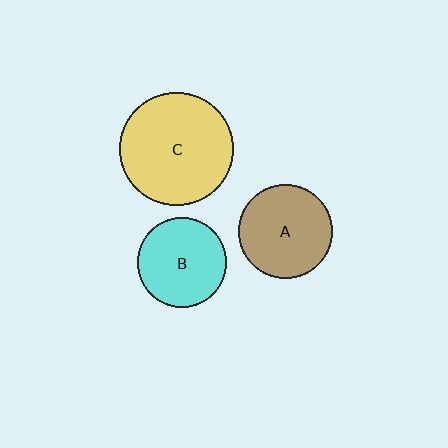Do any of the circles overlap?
No, none of the circles overlap.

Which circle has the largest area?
Circle C (yellow).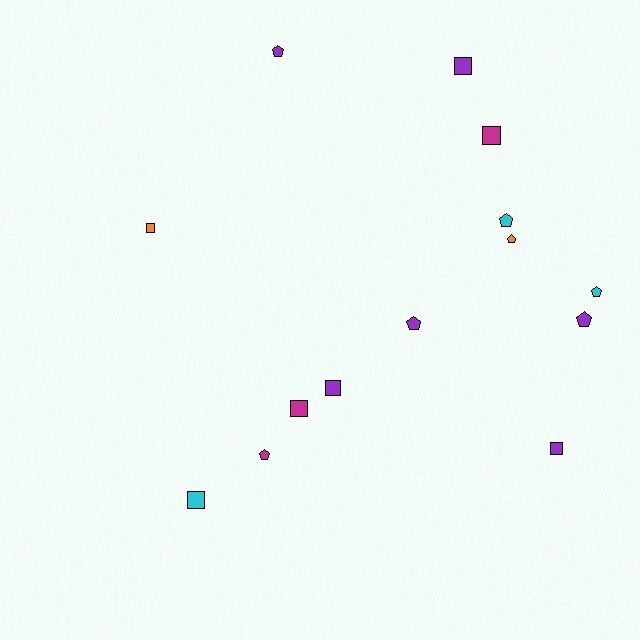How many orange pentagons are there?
There is 1 orange pentagon.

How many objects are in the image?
There are 14 objects.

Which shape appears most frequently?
Square, with 7 objects.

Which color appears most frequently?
Purple, with 6 objects.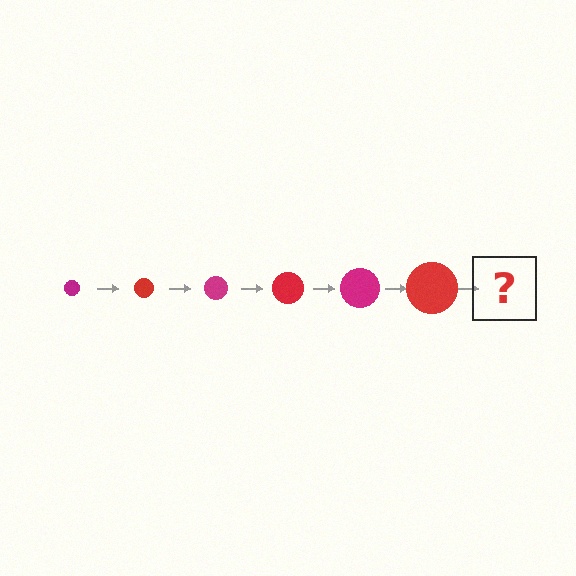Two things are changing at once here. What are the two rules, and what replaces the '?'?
The two rules are that the circle grows larger each step and the color cycles through magenta and red. The '?' should be a magenta circle, larger than the previous one.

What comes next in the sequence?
The next element should be a magenta circle, larger than the previous one.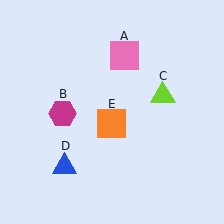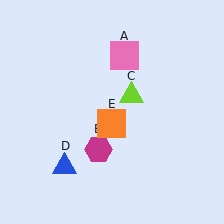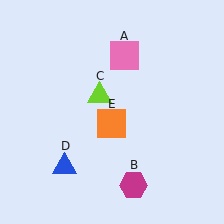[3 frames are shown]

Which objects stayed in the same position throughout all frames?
Pink square (object A) and blue triangle (object D) and orange square (object E) remained stationary.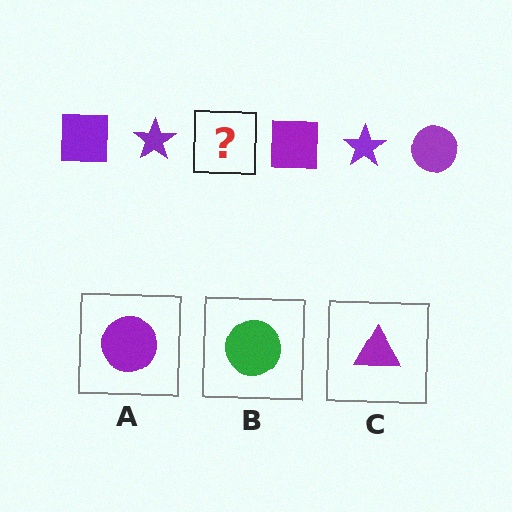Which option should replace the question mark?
Option A.